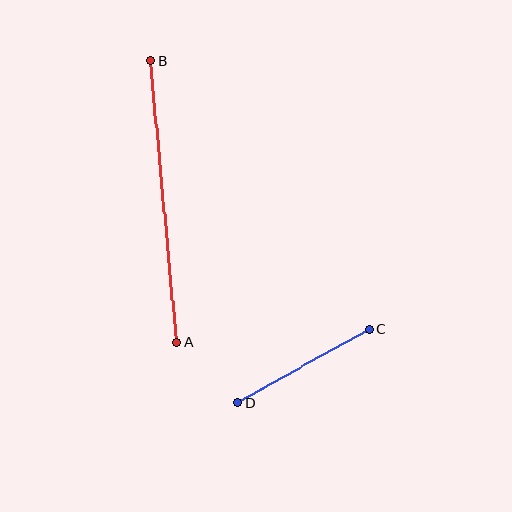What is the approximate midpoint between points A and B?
The midpoint is at approximately (164, 202) pixels.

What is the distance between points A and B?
The distance is approximately 282 pixels.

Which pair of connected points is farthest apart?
Points A and B are farthest apart.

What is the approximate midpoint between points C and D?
The midpoint is at approximately (303, 366) pixels.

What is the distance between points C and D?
The distance is approximately 151 pixels.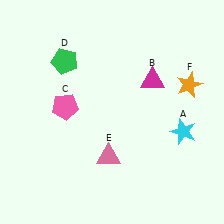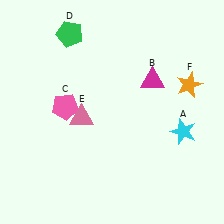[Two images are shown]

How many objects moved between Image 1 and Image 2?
2 objects moved between the two images.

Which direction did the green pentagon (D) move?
The green pentagon (D) moved up.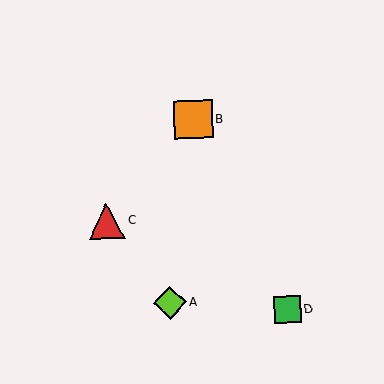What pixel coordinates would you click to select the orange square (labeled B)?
Click at (193, 119) to select the orange square B.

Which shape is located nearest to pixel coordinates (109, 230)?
The red triangle (labeled C) at (107, 221) is nearest to that location.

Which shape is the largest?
The orange square (labeled B) is the largest.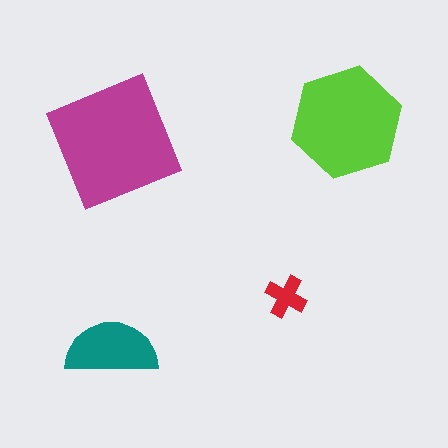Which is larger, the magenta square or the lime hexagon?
The magenta square.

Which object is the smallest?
The red cross.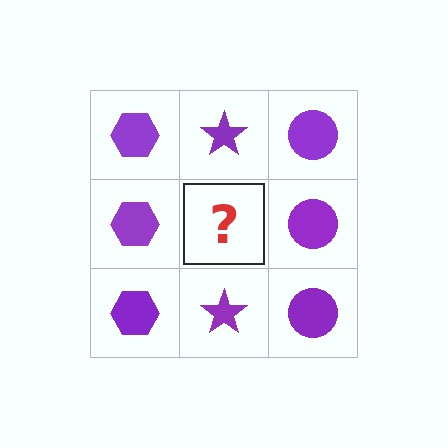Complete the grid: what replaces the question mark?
The question mark should be replaced with a purple star.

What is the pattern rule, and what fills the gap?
The rule is that each column has a consistent shape. The gap should be filled with a purple star.